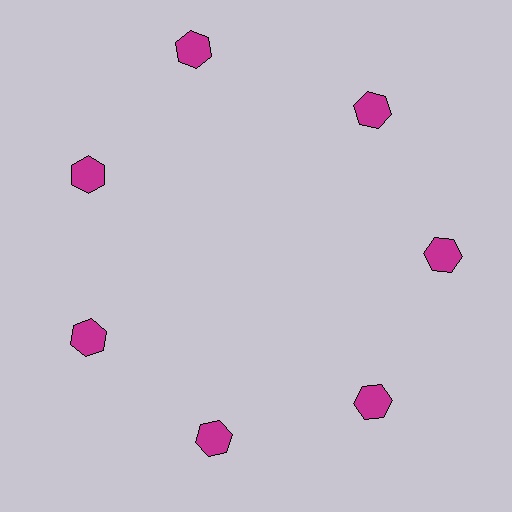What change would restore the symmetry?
The symmetry would be restored by moving it inward, back onto the ring so that all 7 hexagons sit at equal angles and equal distance from the center.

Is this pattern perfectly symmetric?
No. The 7 magenta hexagons are arranged in a ring, but one element near the 12 o'clock position is pushed outward from the center, breaking the 7-fold rotational symmetry.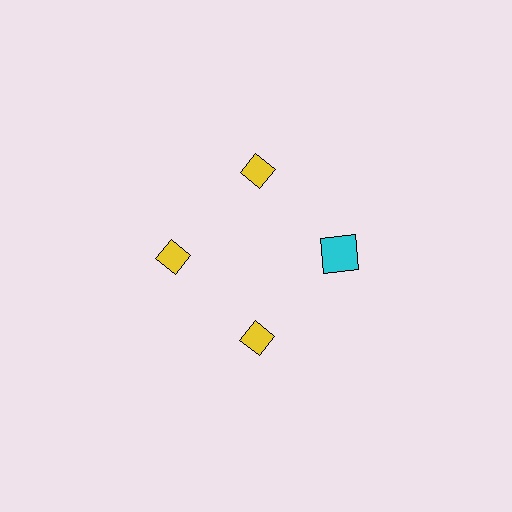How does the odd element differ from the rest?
It differs in both color (cyan instead of yellow) and shape (square instead of diamond).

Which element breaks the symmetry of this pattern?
The cyan square at roughly the 3 o'clock position breaks the symmetry. All other shapes are yellow diamonds.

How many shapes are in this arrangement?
There are 4 shapes arranged in a ring pattern.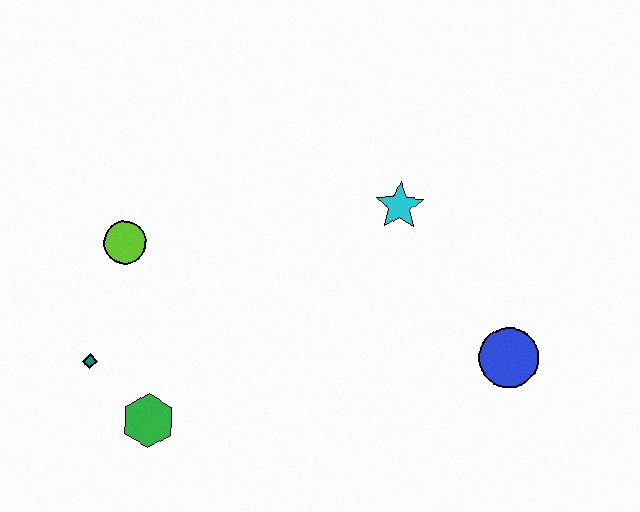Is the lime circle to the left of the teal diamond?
No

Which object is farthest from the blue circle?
The teal diamond is farthest from the blue circle.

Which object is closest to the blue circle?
The cyan star is closest to the blue circle.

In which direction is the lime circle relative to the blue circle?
The lime circle is to the left of the blue circle.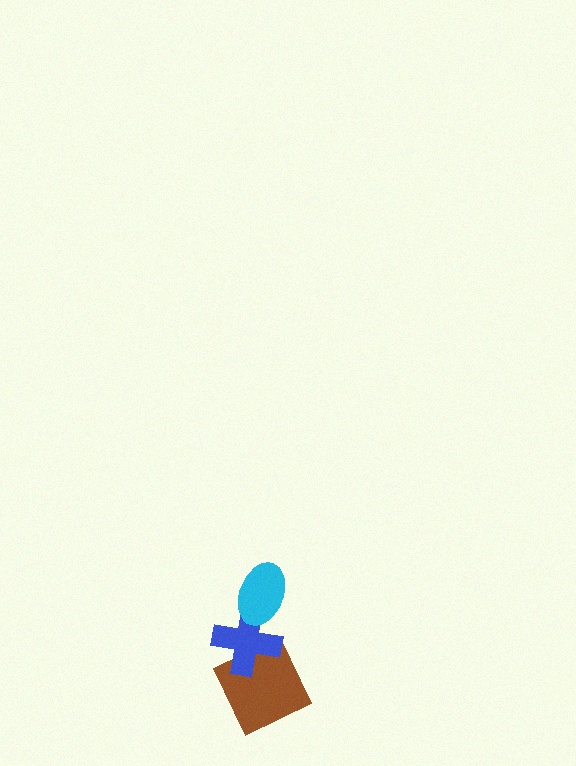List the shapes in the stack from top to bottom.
From top to bottom: the cyan ellipse, the blue cross, the brown square.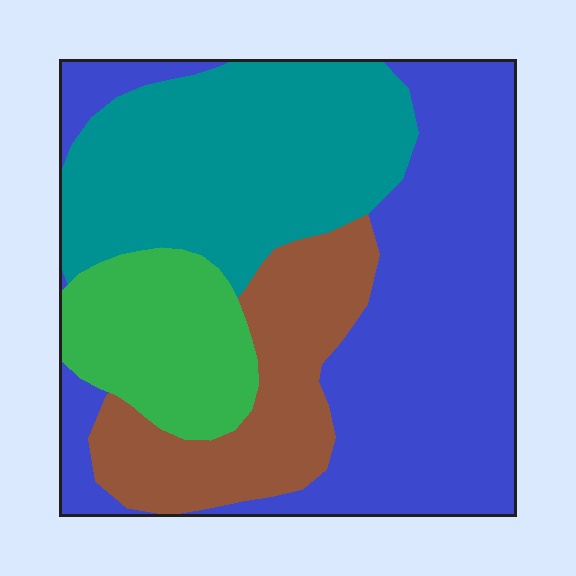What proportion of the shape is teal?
Teal covers about 30% of the shape.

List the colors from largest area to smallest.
From largest to smallest: blue, teal, brown, green.